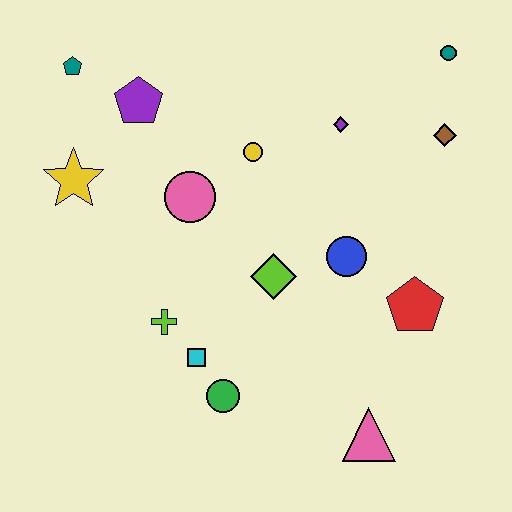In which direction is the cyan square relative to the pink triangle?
The cyan square is to the left of the pink triangle.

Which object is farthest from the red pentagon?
The teal pentagon is farthest from the red pentagon.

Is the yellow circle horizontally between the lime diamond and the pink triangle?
No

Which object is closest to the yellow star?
The purple pentagon is closest to the yellow star.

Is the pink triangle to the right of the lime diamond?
Yes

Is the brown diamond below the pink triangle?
No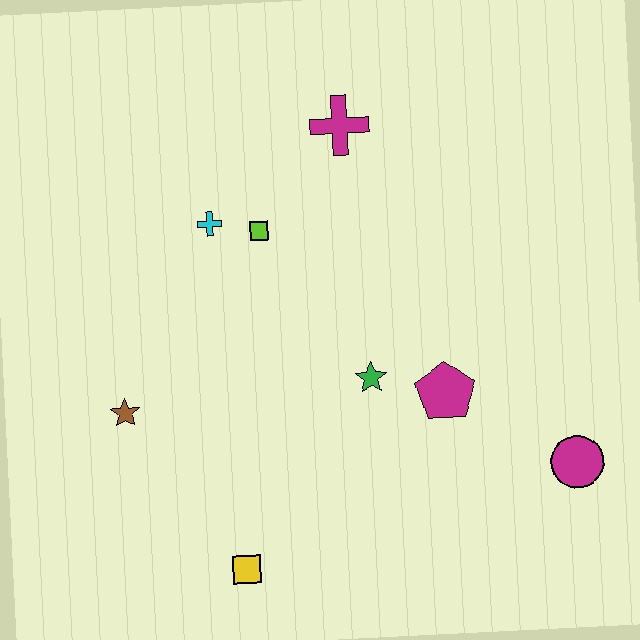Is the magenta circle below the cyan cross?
Yes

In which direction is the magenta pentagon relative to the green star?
The magenta pentagon is to the right of the green star.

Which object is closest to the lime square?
The cyan cross is closest to the lime square.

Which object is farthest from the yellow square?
The magenta cross is farthest from the yellow square.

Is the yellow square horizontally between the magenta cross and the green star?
No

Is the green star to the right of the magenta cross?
Yes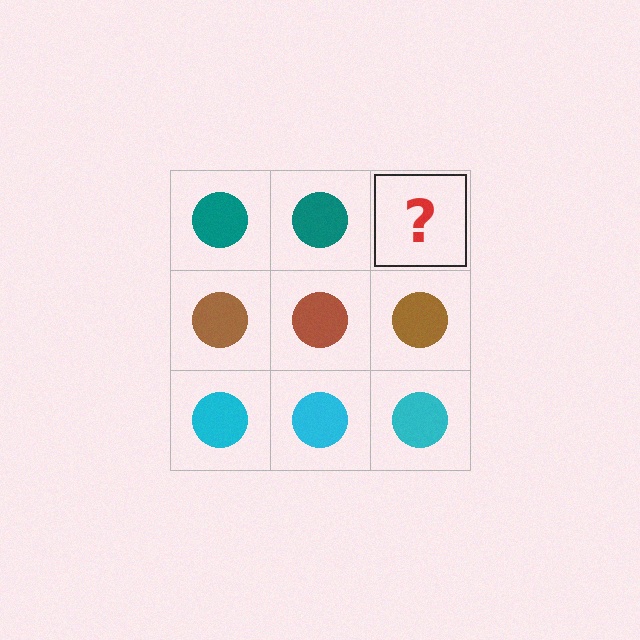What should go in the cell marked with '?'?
The missing cell should contain a teal circle.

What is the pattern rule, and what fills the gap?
The rule is that each row has a consistent color. The gap should be filled with a teal circle.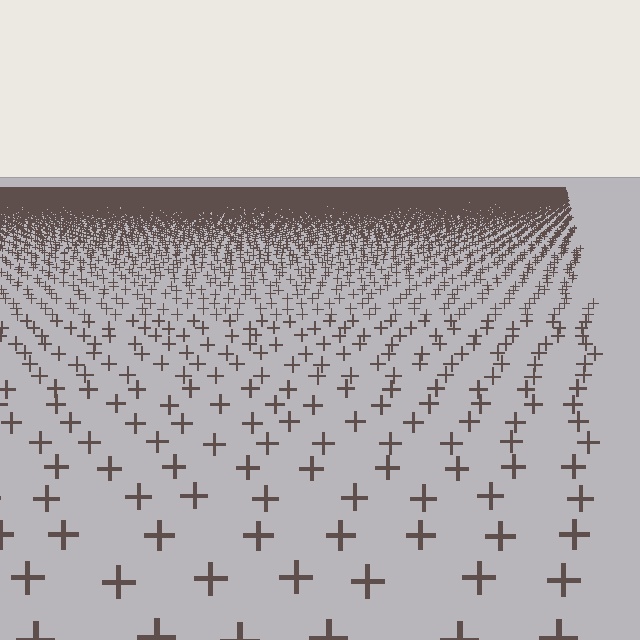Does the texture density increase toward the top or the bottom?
Density increases toward the top.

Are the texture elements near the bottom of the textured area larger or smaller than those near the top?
Larger. Near the bottom, elements are closer to the viewer and appear at a bigger on-screen size.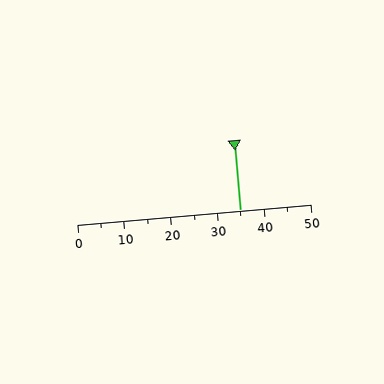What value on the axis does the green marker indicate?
The marker indicates approximately 35.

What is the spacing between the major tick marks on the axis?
The major ticks are spaced 10 apart.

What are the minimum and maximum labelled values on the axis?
The axis runs from 0 to 50.